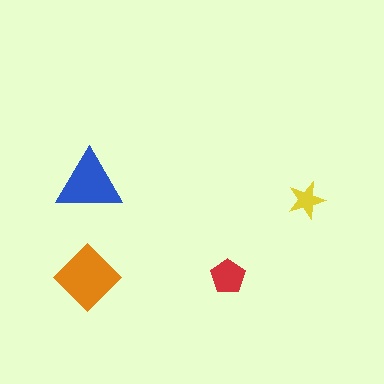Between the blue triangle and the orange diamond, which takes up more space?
The orange diamond.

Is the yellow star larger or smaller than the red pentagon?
Smaller.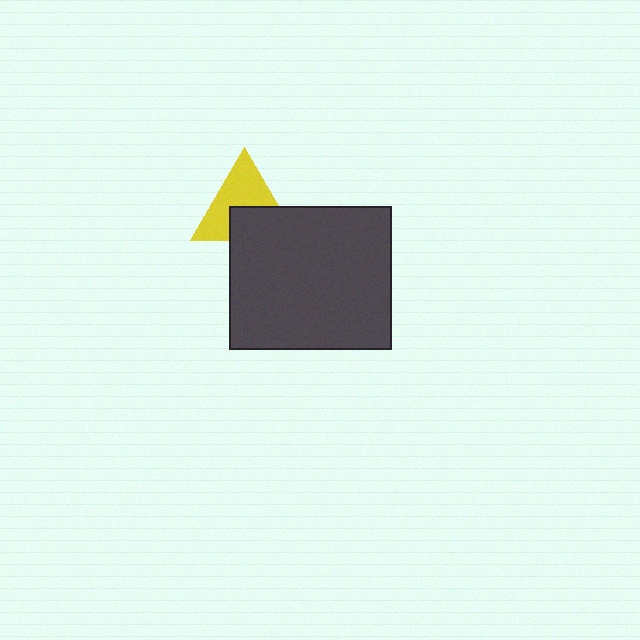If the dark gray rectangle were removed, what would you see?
You would see the complete yellow triangle.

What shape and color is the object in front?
The object in front is a dark gray rectangle.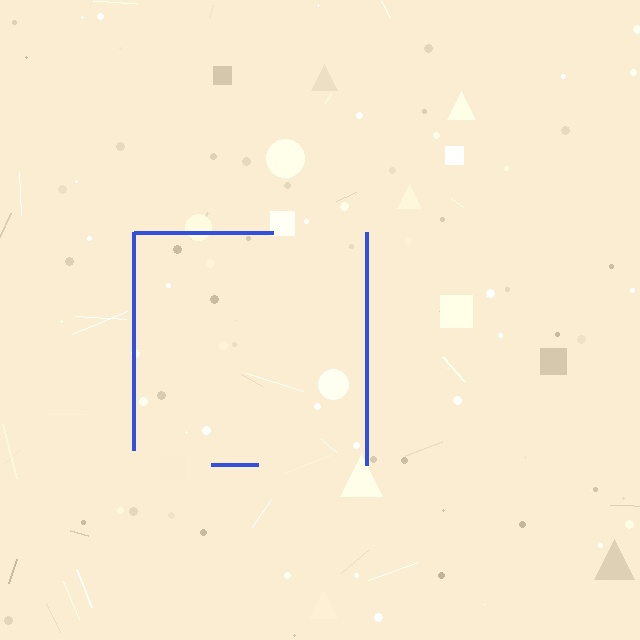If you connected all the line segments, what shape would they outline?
They would outline a square.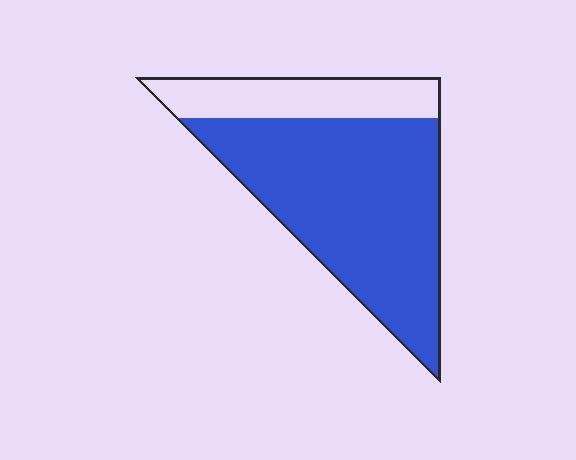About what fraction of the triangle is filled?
About three quarters (3/4).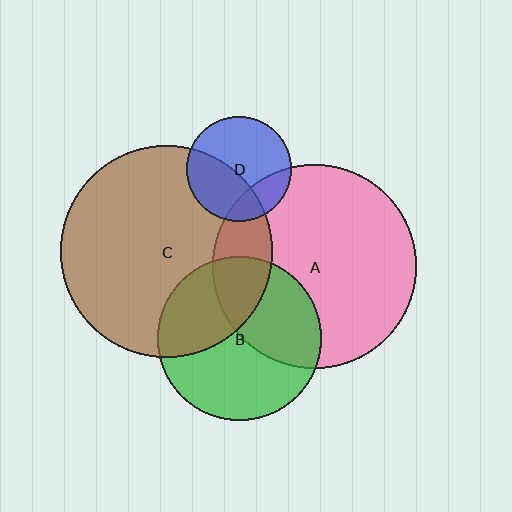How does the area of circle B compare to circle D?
Approximately 2.4 times.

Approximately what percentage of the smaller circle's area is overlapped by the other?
Approximately 35%.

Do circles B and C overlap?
Yes.